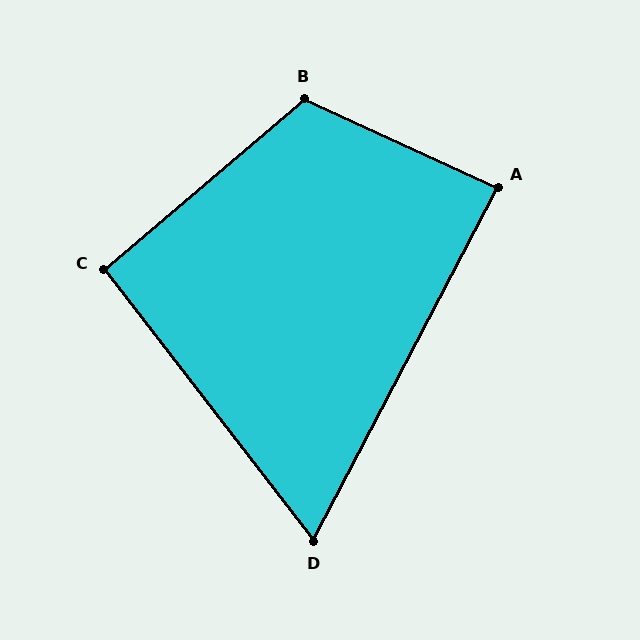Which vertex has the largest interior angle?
B, at approximately 115 degrees.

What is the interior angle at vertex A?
Approximately 87 degrees (approximately right).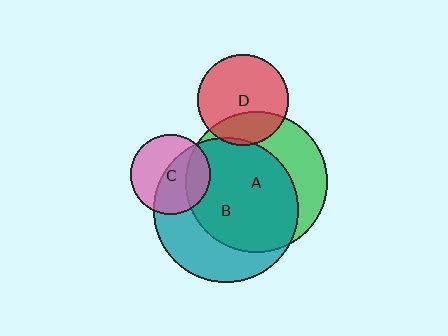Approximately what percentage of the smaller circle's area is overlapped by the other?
Approximately 55%.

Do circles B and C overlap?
Yes.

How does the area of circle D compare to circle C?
Approximately 1.3 times.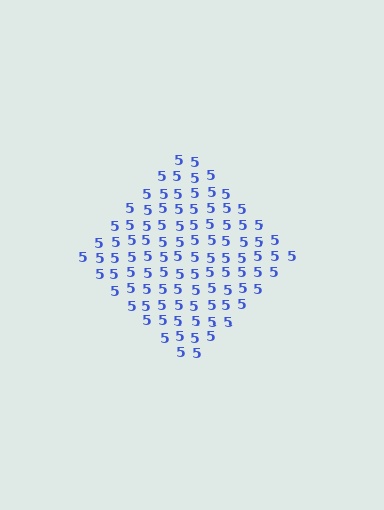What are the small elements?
The small elements are digit 5's.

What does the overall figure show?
The overall figure shows a diamond.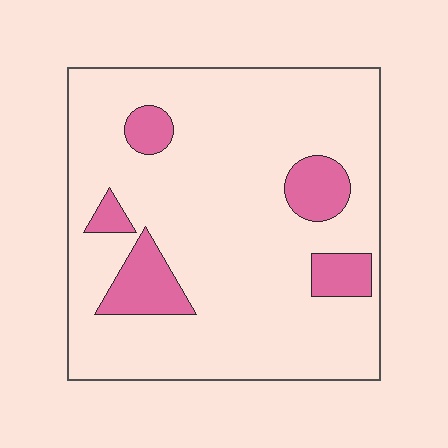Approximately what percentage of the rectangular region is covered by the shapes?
Approximately 15%.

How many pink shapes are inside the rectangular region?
5.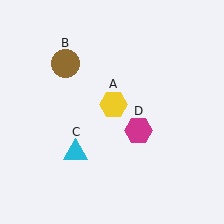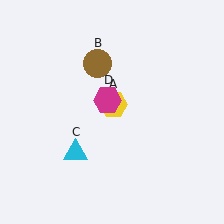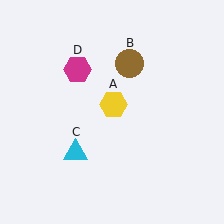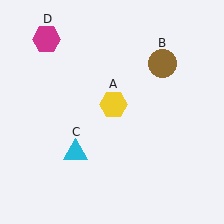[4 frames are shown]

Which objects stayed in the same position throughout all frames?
Yellow hexagon (object A) and cyan triangle (object C) remained stationary.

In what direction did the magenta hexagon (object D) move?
The magenta hexagon (object D) moved up and to the left.